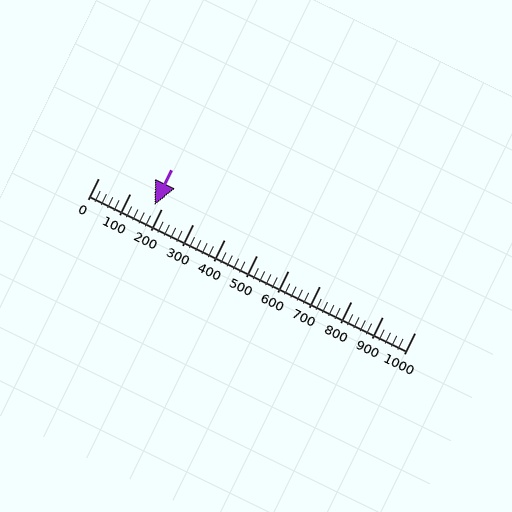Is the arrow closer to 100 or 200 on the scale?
The arrow is closer to 200.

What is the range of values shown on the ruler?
The ruler shows values from 0 to 1000.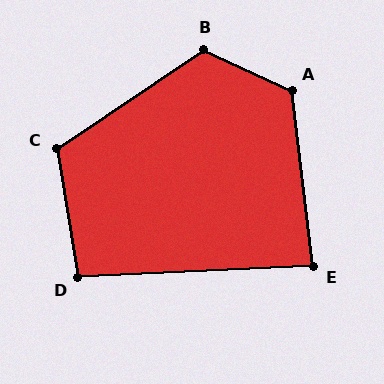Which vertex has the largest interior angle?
B, at approximately 122 degrees.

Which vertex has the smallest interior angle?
E, at approximately 86 degrees.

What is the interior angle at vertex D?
Approximately 97 degrees (obtuse).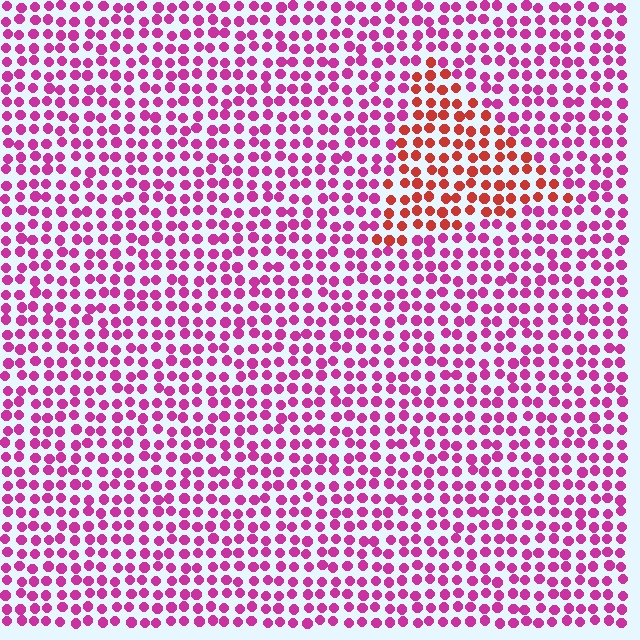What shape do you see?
I see a triangle.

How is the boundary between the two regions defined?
The boundary is defined purely by a slight shift in hue (about 46 degrees). Spacing, size, and orientation are identical on both sides.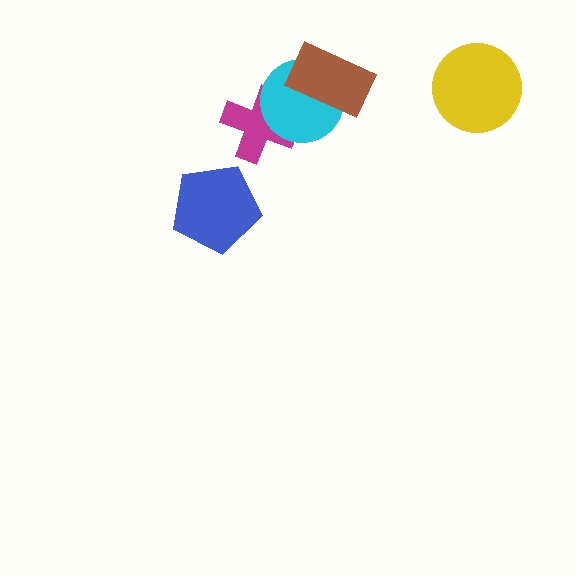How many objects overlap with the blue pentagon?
0 objects overlap with the blue pentagon.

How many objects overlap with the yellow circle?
0 objects overlap with the yellow circle.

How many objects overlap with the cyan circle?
2 objects overlap with the cyan circle.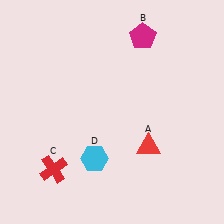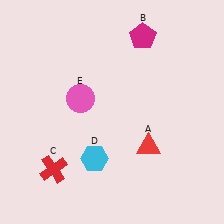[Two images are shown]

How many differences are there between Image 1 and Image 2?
There is 1 difference between the two images.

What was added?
A pink circle (E) was added in Image 2.